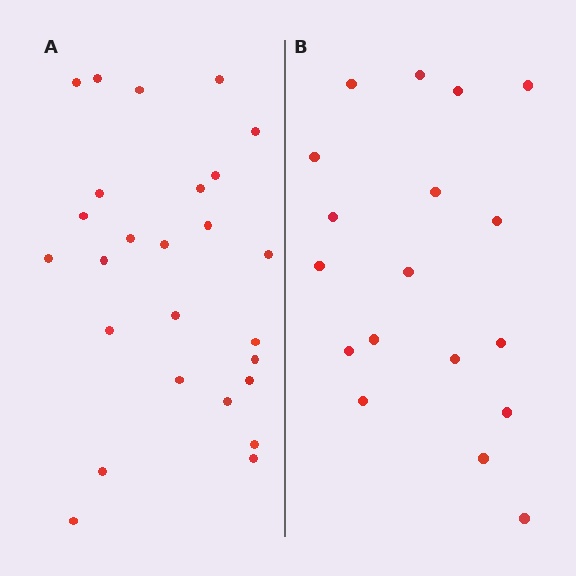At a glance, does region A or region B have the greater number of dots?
Region A (the left region) has more dots.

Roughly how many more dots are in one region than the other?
Region A has roughly 8 or so more dots than region B.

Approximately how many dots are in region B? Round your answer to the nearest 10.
About 20 dots. (The exact count is 18, which rounds to 20.)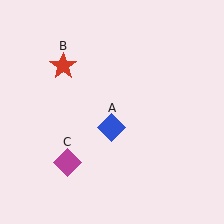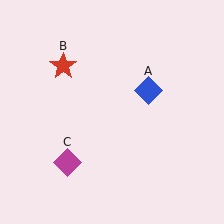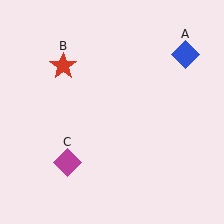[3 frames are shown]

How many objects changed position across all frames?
1 object changed position: blue diamond (object A).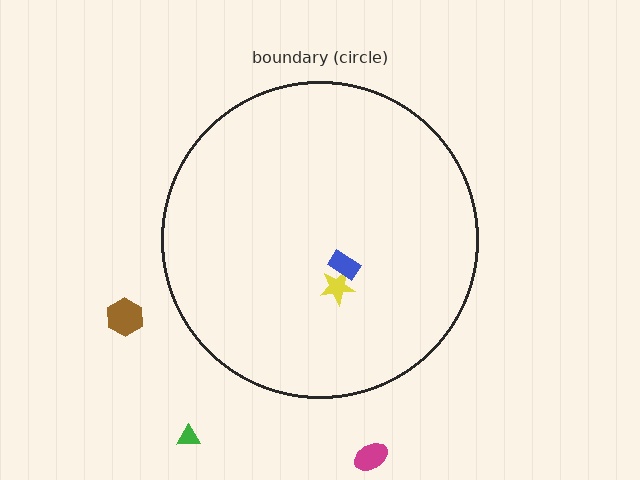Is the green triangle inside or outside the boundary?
Outside.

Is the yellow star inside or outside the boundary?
Inside.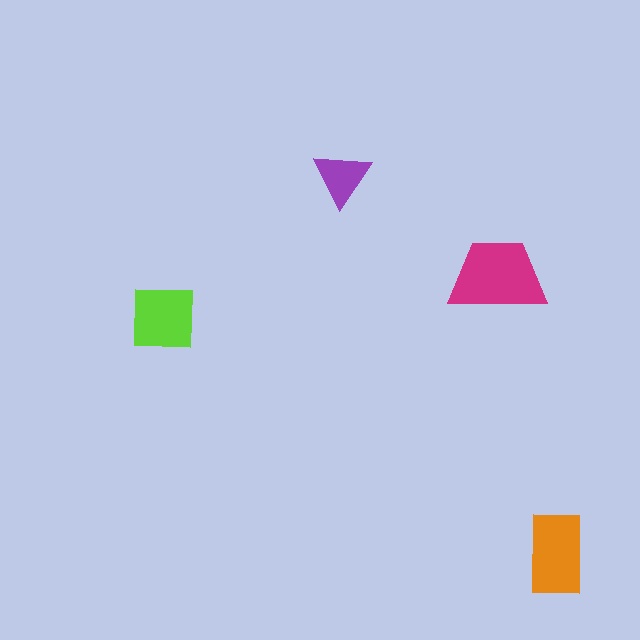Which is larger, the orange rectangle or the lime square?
The orange rectangle.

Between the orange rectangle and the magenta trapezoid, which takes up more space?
The magenta trapezoid.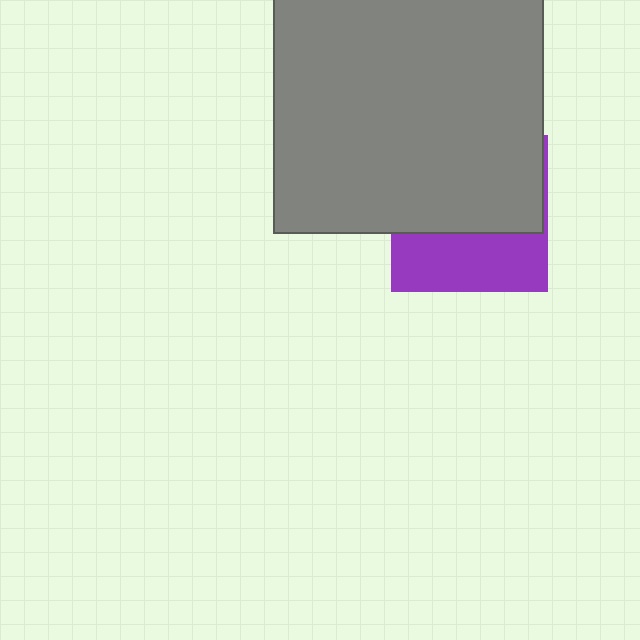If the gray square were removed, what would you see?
You would see the complete purple square.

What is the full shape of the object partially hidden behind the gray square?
The partially hidden object is a purple square.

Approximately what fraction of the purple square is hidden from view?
Roughly 61% of the purple square is hidden behind the gray square.